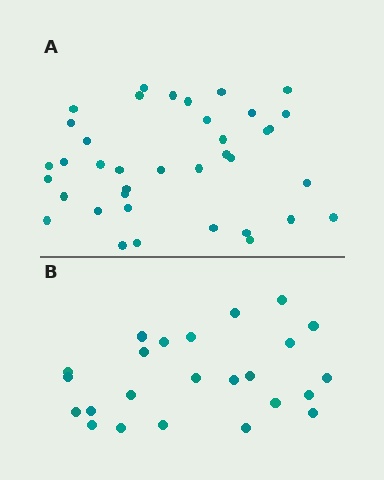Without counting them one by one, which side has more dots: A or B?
Region A (the top region) has more dots.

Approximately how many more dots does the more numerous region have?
Region A has approximately 15 more dots than region B.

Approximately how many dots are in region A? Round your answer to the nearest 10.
About 40 dots. (The exact count is 38, which rounds to 40.)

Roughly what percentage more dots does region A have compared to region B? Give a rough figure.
About 60% more.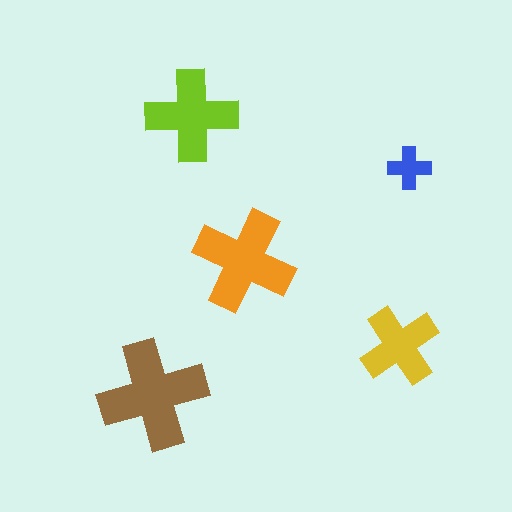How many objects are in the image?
There are 5 objects in the image.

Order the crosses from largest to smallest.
the brown one, the orange one, the lime one, the yellow one, the blue one.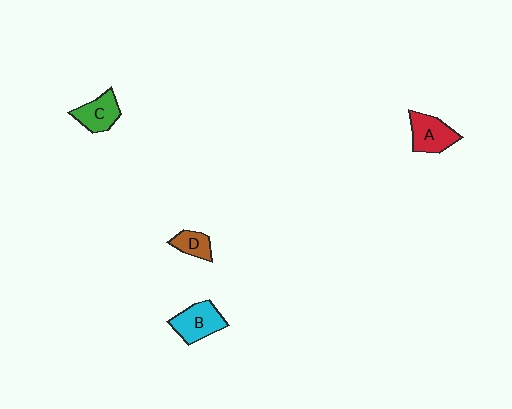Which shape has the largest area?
Shape B (cyan).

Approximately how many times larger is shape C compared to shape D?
Approximately 1.5 times.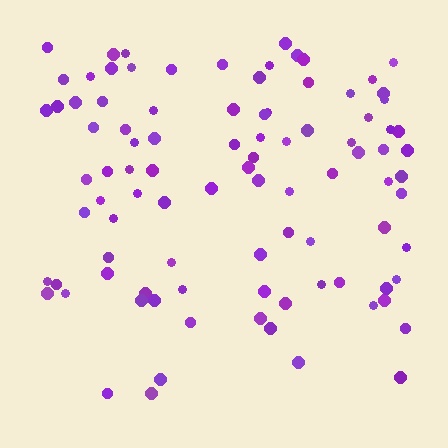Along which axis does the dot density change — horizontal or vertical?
Vertical.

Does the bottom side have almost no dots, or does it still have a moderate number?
Still a moderate number, just noticeably fewer than the top.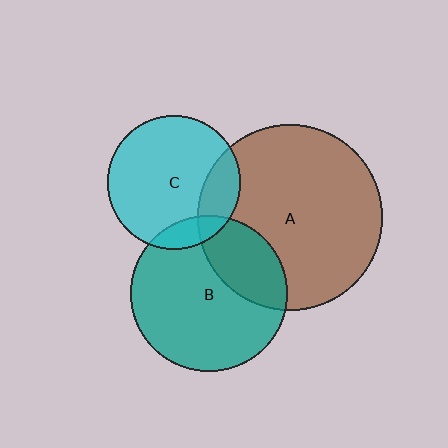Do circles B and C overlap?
Yes.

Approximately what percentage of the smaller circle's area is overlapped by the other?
Approximately 10%.